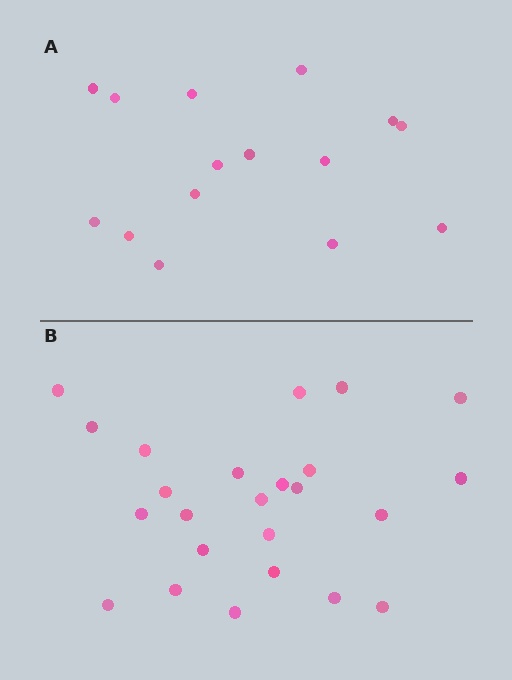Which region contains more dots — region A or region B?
Region B (the bottom region) has more dots.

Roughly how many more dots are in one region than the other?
Region B has roughly 8 or so more dots than region A.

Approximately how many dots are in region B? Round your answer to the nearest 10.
About 20 dots. (The exact count is 24, which rounds to 20.)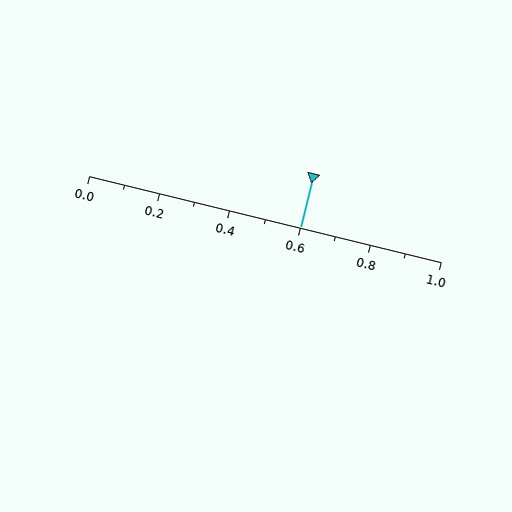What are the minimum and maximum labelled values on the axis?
The axis runs from 0.0 to 1.0.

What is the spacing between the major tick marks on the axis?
The major ticks are spaced 0.2 apart.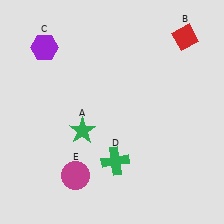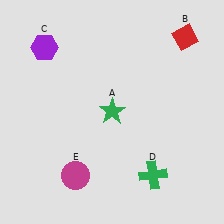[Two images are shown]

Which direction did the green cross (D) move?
The green cross (D) moved right.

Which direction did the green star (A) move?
The green star (A) moved right.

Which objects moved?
The objects that moved are: the green star (A), the green cross (D).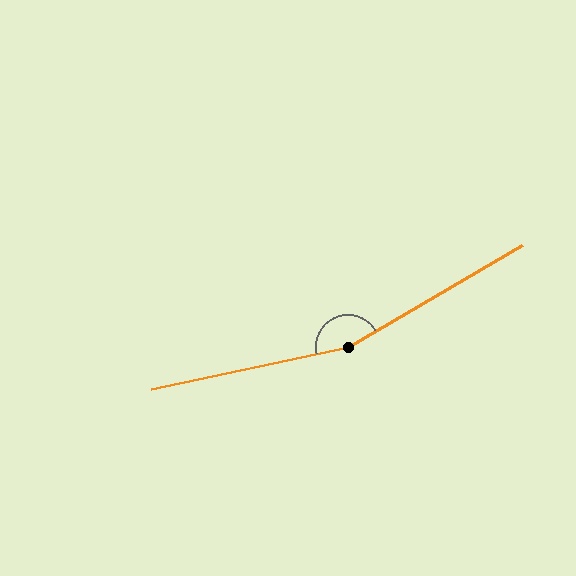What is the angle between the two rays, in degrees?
Approximately 162 degrees.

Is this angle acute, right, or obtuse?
It is obtuse.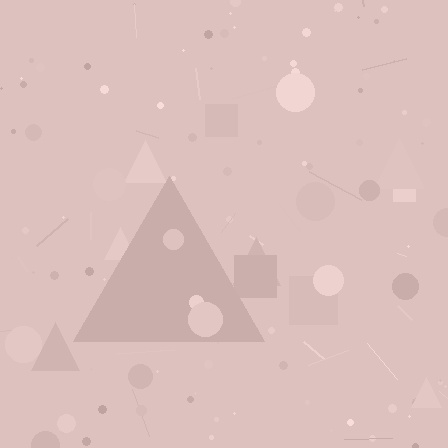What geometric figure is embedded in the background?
A triangle is embedded in the background.